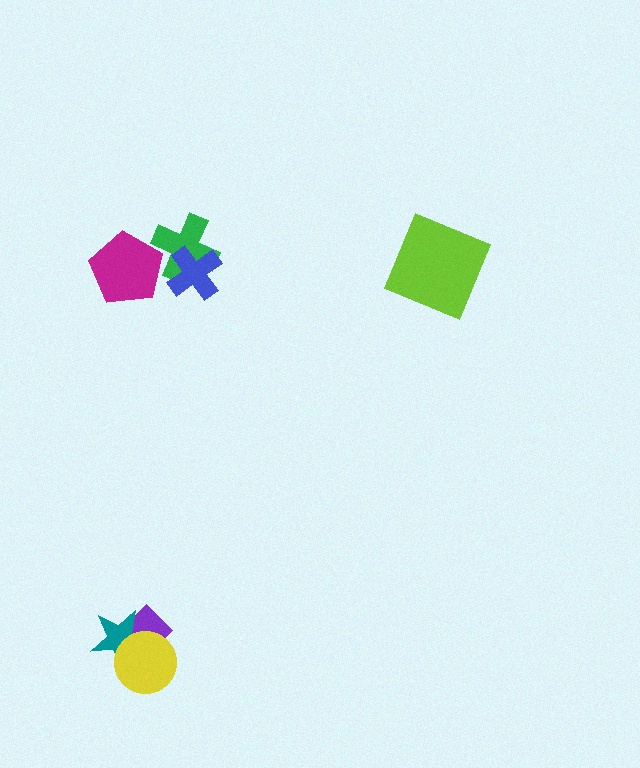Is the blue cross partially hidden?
No, no other shape covers it.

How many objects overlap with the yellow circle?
2 objects overlap with the yellow circle.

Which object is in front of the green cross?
The blue cross is in front of the green cross.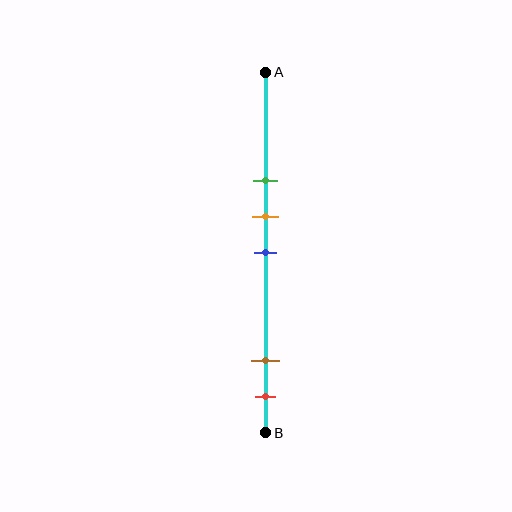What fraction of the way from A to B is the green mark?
The green mark is approximately 30% (0.3) of the way from A to B.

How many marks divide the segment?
There are 5 marks dividing the segment.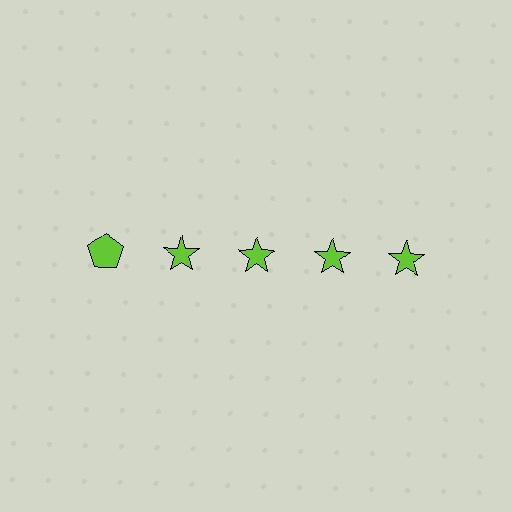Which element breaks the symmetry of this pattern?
The lime pentagon in the top row, leftmost column breaks the symmetry. All other shapes are lime stars.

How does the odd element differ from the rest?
It has a different shape: pentagon instead of star.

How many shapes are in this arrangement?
There are 5 shapes arranged in a grid pattern.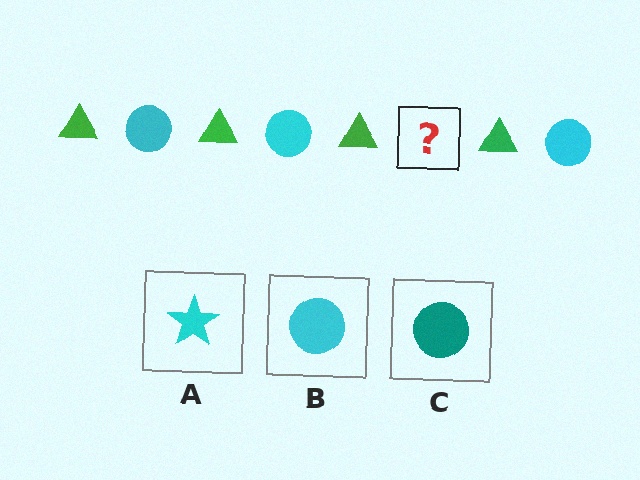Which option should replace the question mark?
Option B.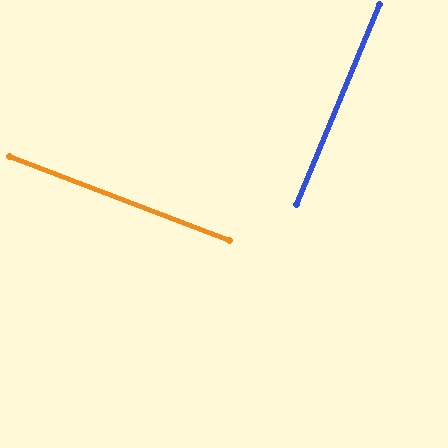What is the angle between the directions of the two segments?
Approximately 89 degrees.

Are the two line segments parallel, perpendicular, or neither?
Perpendicular — they meet at approximately 89°.